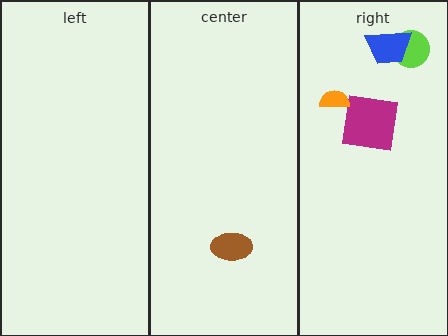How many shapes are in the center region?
1.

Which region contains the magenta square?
The right region.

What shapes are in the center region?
The brown ellipse.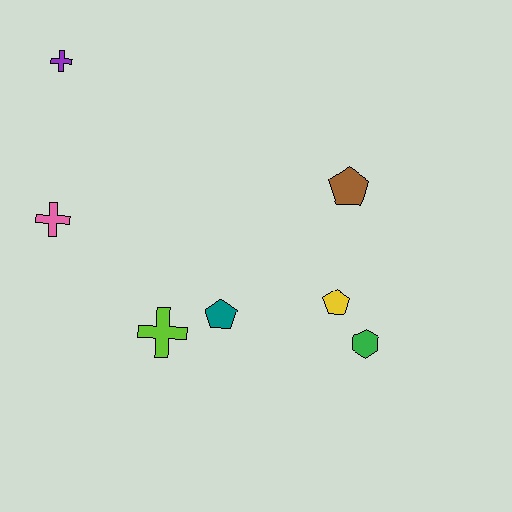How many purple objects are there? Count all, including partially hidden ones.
There is 1 purple object.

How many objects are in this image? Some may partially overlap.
There are 7 objects.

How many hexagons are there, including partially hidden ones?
There is 1 hexagon.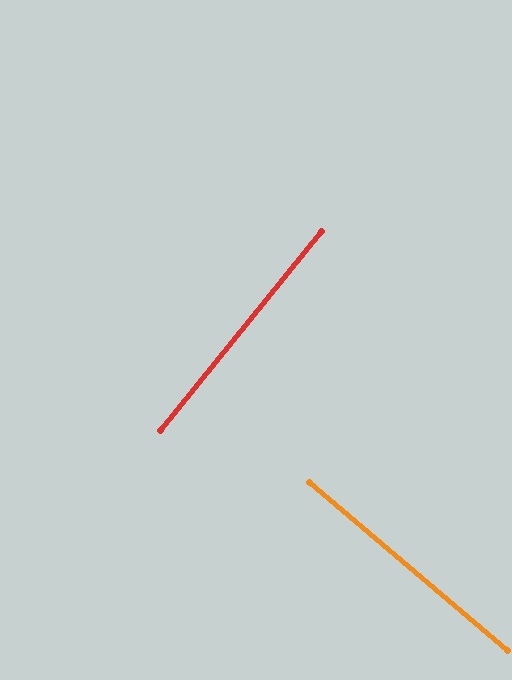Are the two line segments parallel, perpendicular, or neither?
Perpendicular — they meet at approximately 89°.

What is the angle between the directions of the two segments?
Approximately 89 degrees.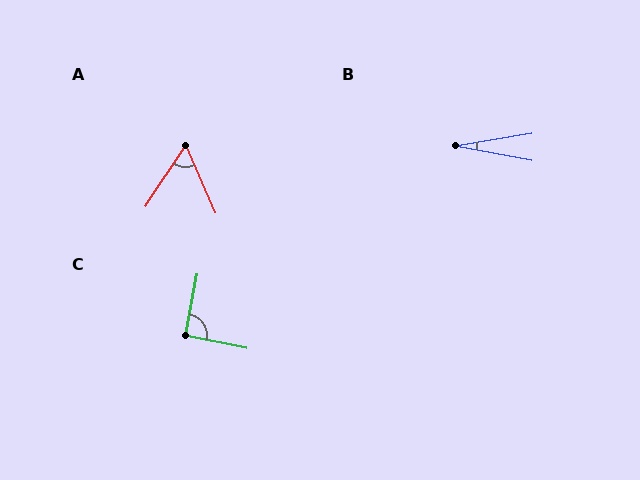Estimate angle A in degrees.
Approximately 56 degrees.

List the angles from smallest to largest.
B (20°), A (56°), C (91°).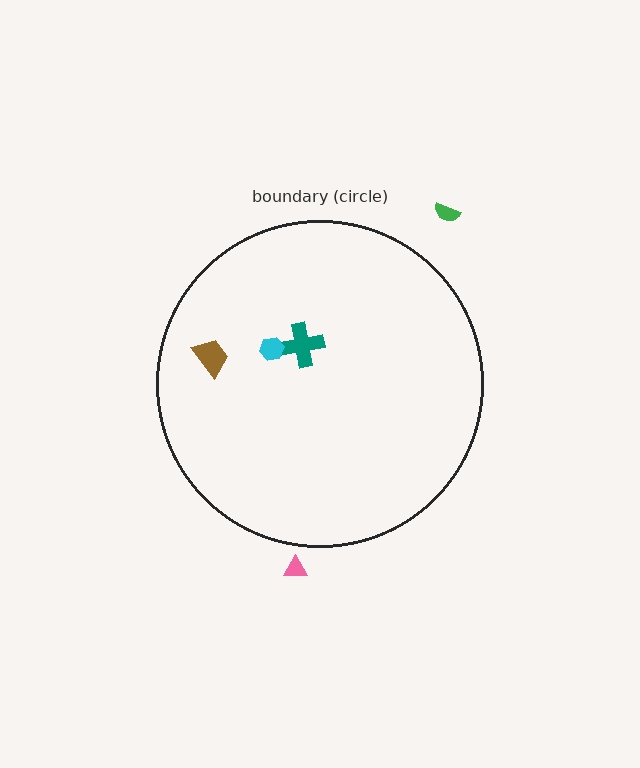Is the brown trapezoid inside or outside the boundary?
Inside.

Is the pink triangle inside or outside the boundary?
Outside.